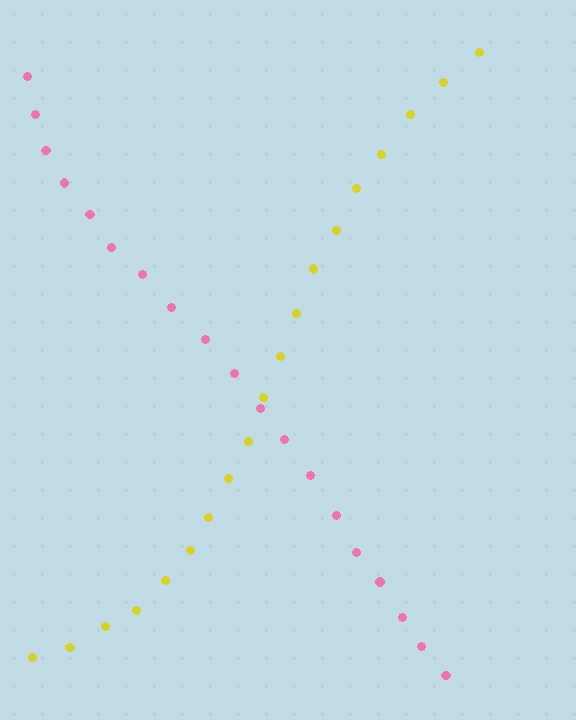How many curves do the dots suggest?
There are 2 distinct paths.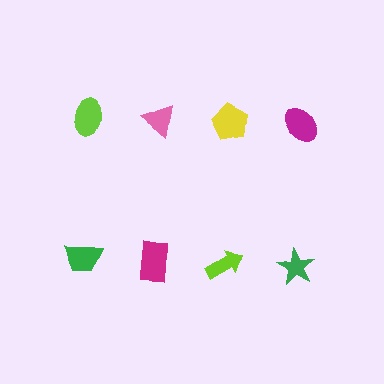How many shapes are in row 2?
4 shapes.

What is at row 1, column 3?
A yellow pentagon.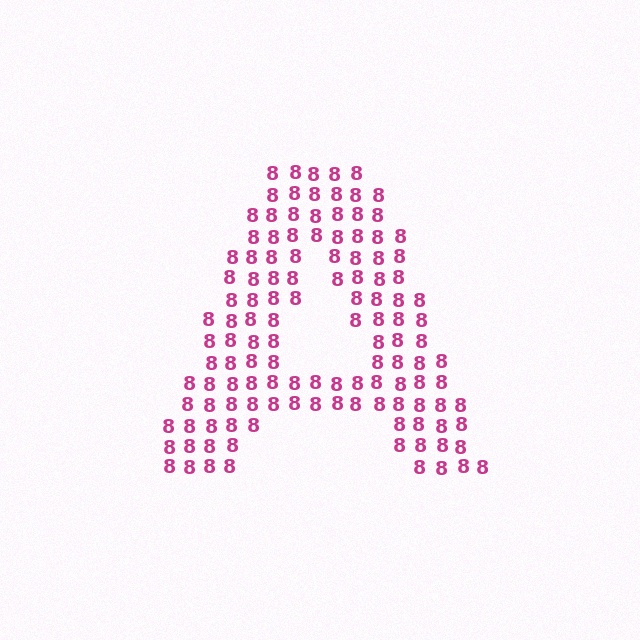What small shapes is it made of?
It is made of small digit 8's.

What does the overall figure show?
The overall figure shows the letter A.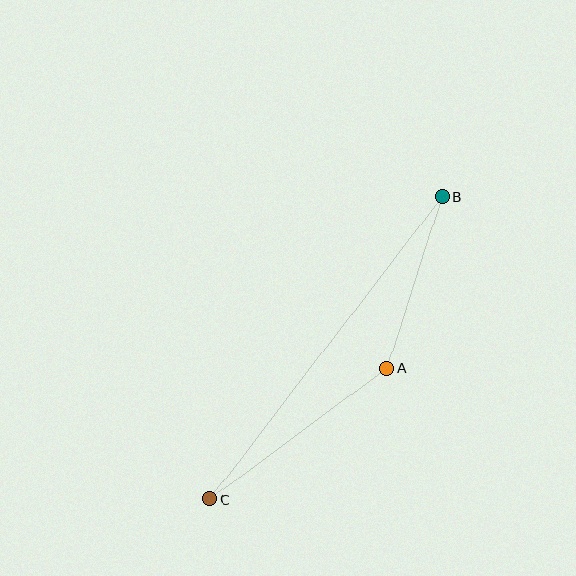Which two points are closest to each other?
Points A and B are closest to each other.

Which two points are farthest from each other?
Points B and C are farthest from each other.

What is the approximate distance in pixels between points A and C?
The distance between A and C is approximately 221 pixels.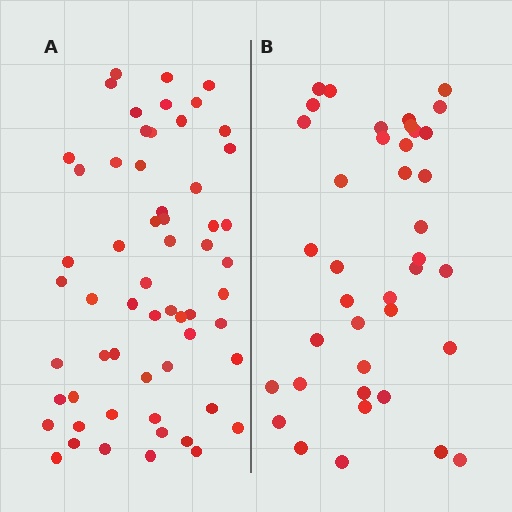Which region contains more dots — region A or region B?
Region A (the left region) has more dots.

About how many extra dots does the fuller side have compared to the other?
Region A has approximately 20 more dots than region B.